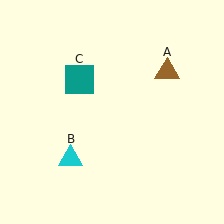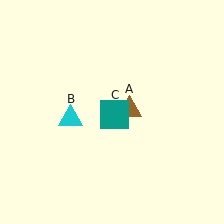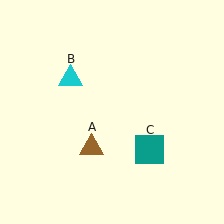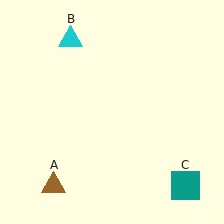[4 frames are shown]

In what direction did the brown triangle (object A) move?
The brown triangle (object A) moved down and to the left.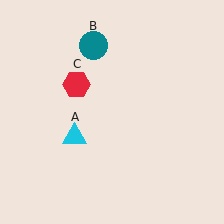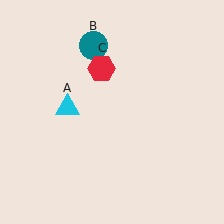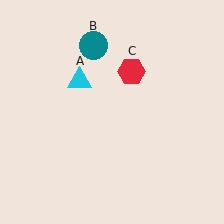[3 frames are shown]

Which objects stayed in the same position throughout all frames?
Teal circle (object B) remained stationary.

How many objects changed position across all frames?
2 objects changed position: cyan triangle (object A), red hexagon (object C).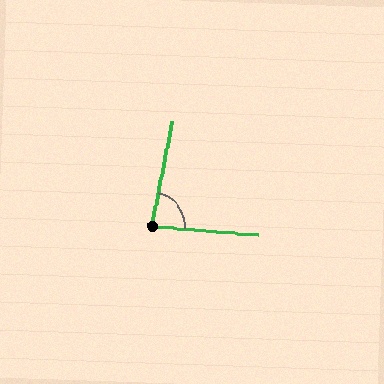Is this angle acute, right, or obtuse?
It is acute.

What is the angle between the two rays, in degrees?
Approximately 83 degrees.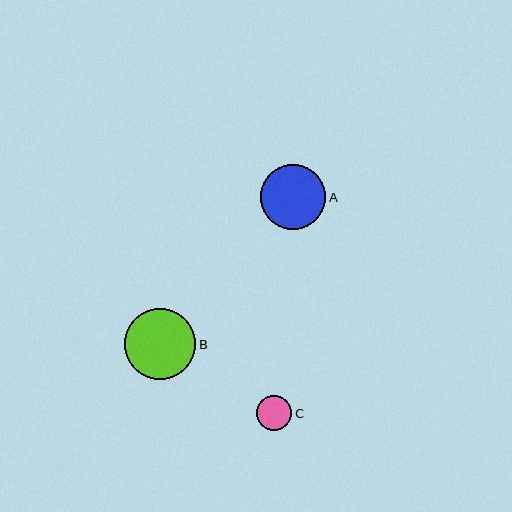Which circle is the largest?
Circle B is the largest with a size of approximately 71 pixels.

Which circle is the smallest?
Circle C is the smallest with a size of approximately 35 pixels.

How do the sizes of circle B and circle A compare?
Circle B and circle A are approximately the same size.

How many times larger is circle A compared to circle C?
Circle A is approximately 1.9 times the size of circle C.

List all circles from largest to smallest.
From largest to smallest: B, A, C.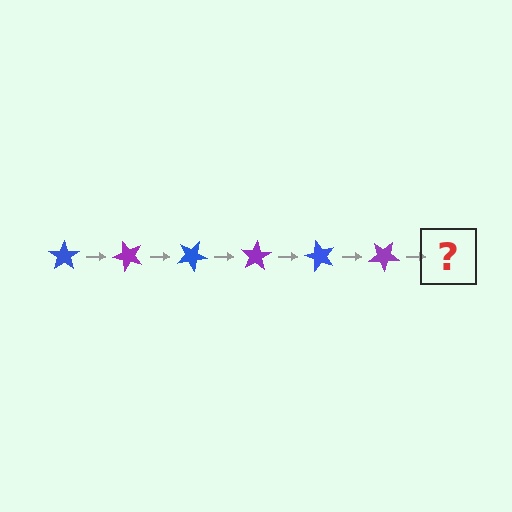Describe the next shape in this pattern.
It should be a blue star, rotated 300 degrees from the start.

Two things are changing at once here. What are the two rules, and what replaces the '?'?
The two rules are that it rotates 50 degrees each step and the color cycles through blue and purple. The '?' should be a blue star, rotated 300 degrees from the start.